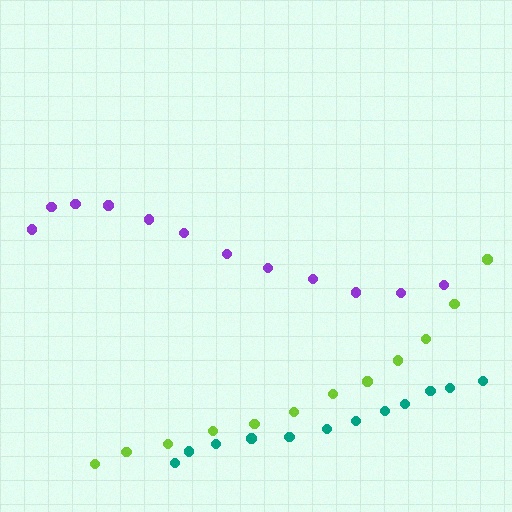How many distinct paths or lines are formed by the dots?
There are 3 distinct paths.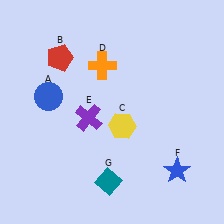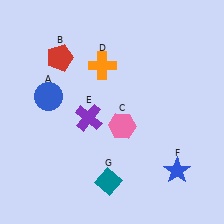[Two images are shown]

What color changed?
The hexagon (C) changed from yellow in Image 1 to pink in Image 2.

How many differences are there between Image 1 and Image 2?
There is 1 difference between the two images.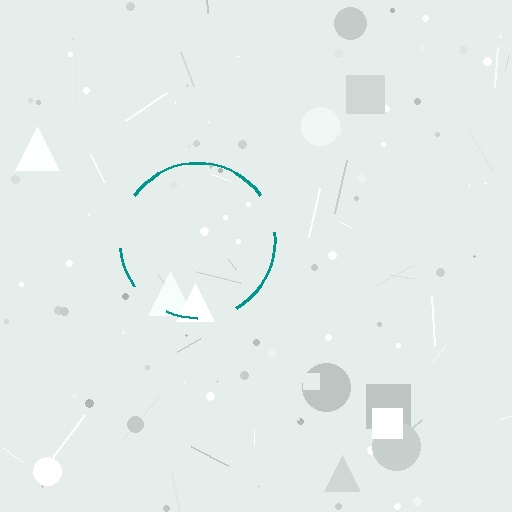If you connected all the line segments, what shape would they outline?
They would outline a circle.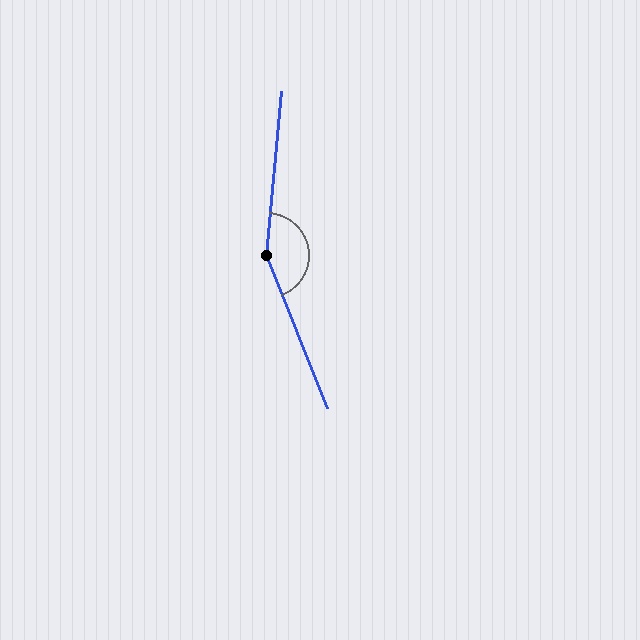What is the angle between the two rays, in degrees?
Approximately 153 degrees.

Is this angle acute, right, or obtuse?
It is obtuse.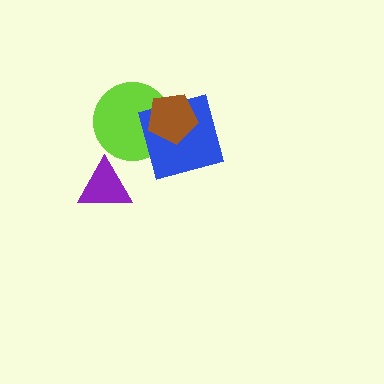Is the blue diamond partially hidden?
Yes, it is partially covered by another shape.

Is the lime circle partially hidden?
Yes, it is partially covered by another shape.